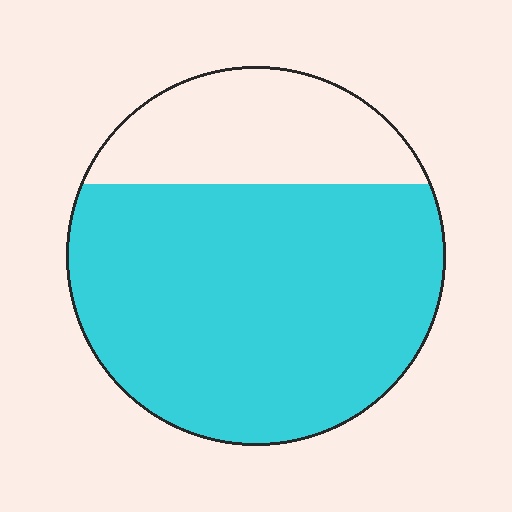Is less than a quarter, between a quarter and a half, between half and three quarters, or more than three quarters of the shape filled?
Between half and three quarters.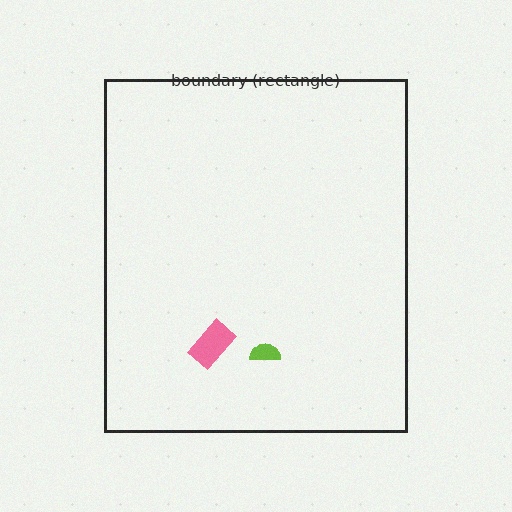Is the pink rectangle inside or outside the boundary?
Inside.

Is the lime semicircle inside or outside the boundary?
Inside.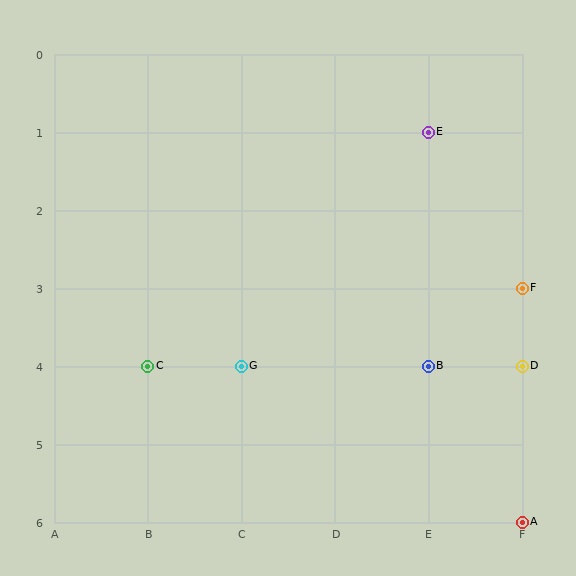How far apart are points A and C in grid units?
Points A and C are 4 columns and 2 rows apart (about 4.5 grid units diagonally).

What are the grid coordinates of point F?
Point F is at grid coordinates (F, 3).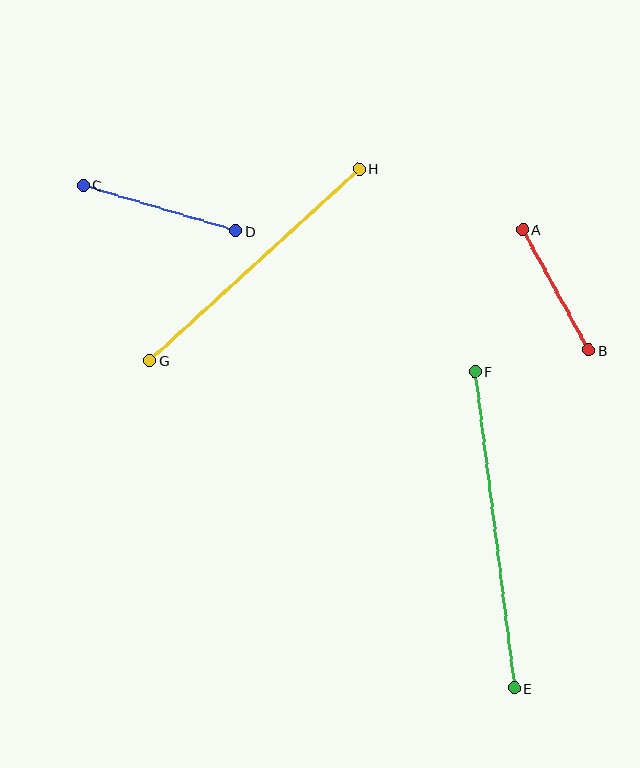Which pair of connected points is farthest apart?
Points E and F are farthest apart.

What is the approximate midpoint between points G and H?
The midpoint is at approximately (255, 265) pixels.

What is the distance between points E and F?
The distance is approximately 319 pixels.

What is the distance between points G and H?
The distance is approximately 284 pixels.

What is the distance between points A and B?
The distance is approximately 138 pixels.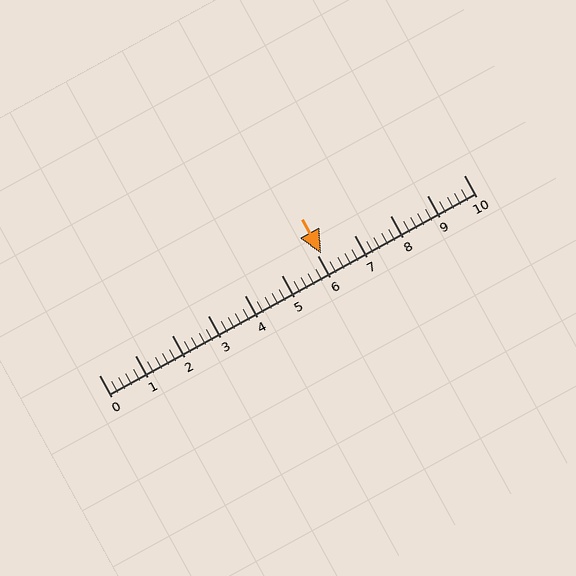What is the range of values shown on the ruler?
The ruler shows values from 0 to 10.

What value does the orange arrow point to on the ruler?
The orange arrow points to approximately 6.1.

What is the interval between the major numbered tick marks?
The major tick marks are spaced 1 units apart.